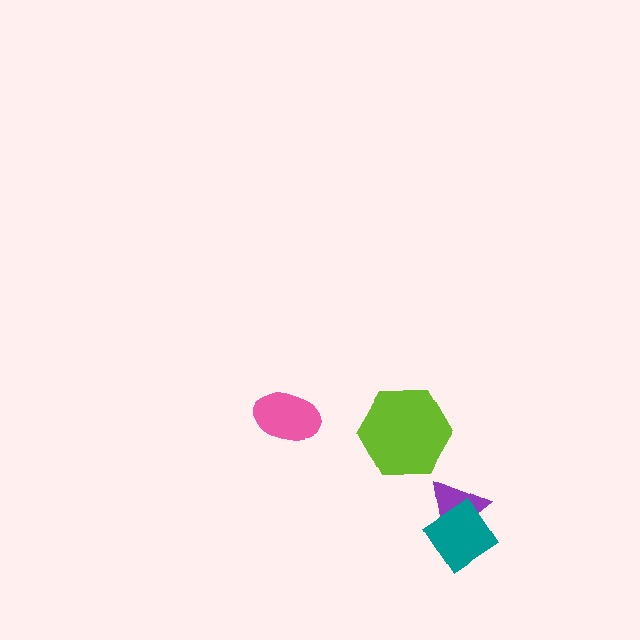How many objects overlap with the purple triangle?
1 object overlaps with the purple triangle.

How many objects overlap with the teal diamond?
1 object overlaps with the teal diamond.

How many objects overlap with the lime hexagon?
0 objects overlap with the lime hexagon.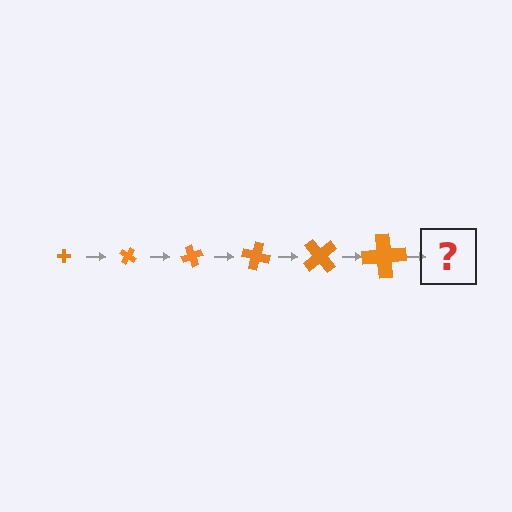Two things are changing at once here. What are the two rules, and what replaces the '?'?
The two rules are that the cross grows larger each step and it rotates 35 degrees each step. The '?' should be a cross, larger than the previous one and rotated 210 degrees from the start.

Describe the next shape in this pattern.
It should be a cross, larger than the previous one and rotated 210 degrees from the start.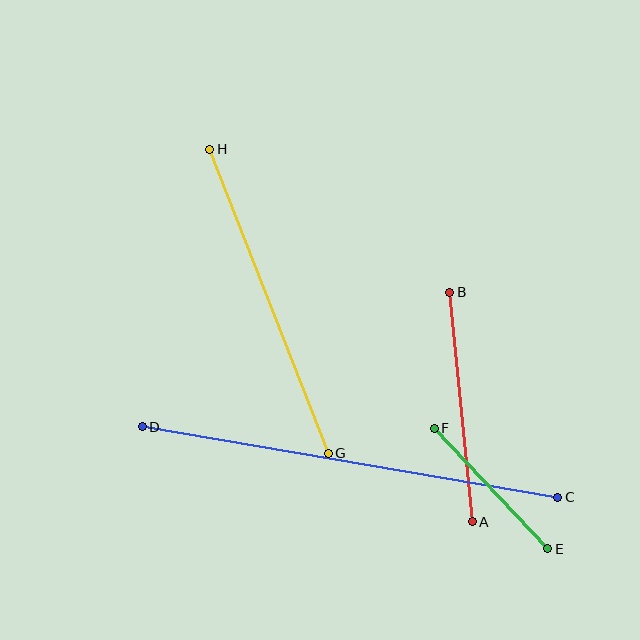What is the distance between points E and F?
The distance is approximately 166 pixels.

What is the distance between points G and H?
The distance is approximately 326 pixels.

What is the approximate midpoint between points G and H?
The midpoint is at approximately (269, 301) pixels.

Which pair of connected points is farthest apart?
Points C and D are farthest apart.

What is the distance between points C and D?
The distance is approximately 421 pixels.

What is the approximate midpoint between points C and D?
The midpoint is at approximately (350, 462) pixels.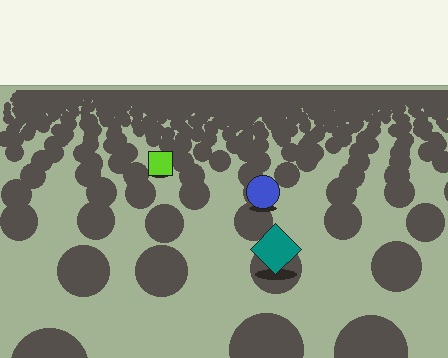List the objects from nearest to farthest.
From nearest to farthest: the teal diamond, the blue circle, the lime square.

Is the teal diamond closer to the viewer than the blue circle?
Yes. The teal diamond is closer — you can tell from the texture gradient: the ground texture is coarser near it.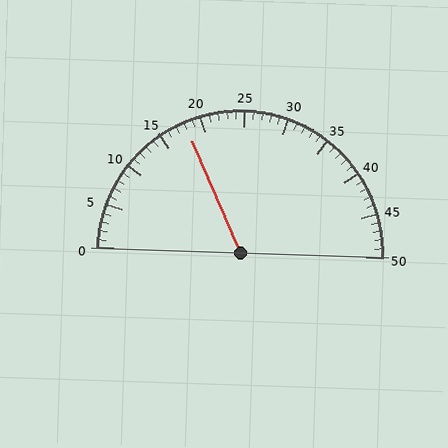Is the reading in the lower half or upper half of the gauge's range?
The reading is in the lower half of the range (0 to 50).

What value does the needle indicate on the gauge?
The needle indicates approximately 18.